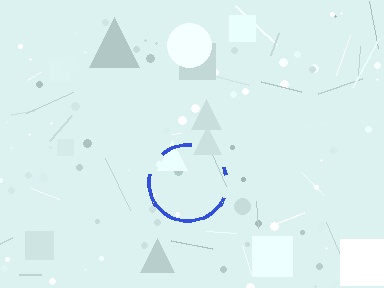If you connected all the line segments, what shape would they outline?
They would outline a circle.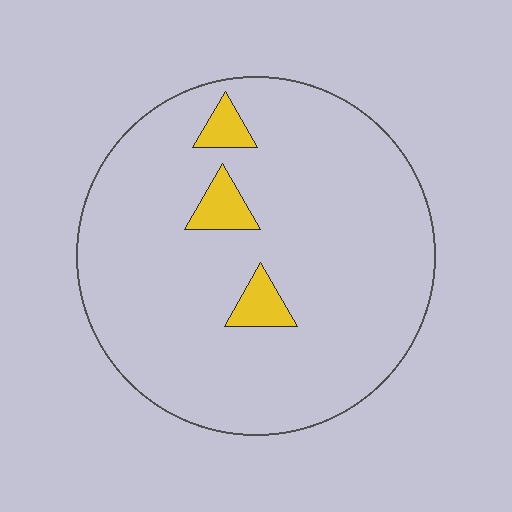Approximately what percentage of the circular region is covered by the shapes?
Approximately 5%.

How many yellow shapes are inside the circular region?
3.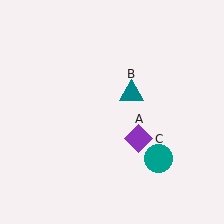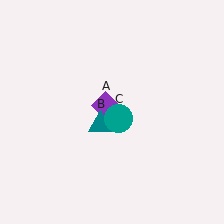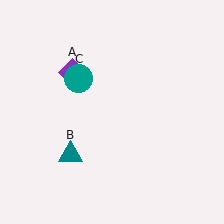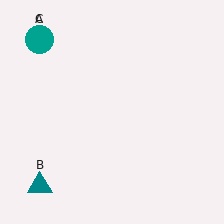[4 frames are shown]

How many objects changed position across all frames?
3 objects changed position: purple diamond (object A), teal triangle (object B), teal circle (object C).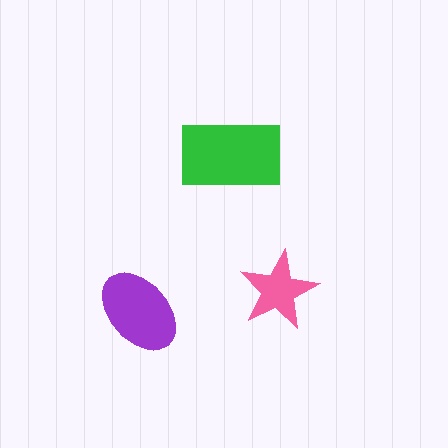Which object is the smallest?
The pink star.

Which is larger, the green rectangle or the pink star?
The green rectangle.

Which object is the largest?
The green rectangle.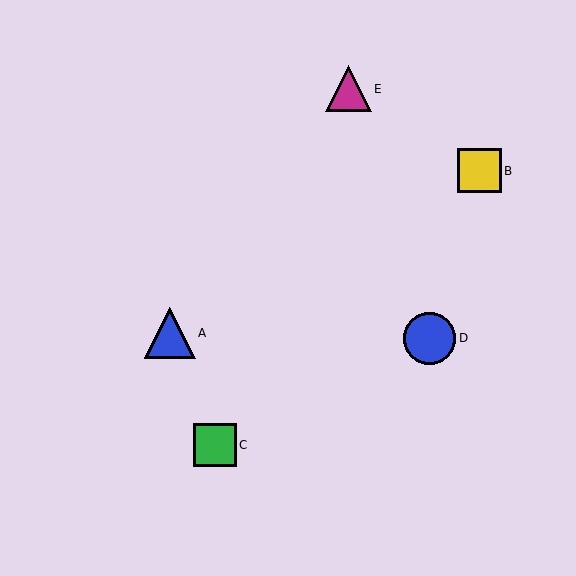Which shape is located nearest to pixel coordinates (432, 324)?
The blue circle (labeled D) at (430, 338) is nearest to that location.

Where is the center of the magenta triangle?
The center of the magenta triangle is at (348, 89).